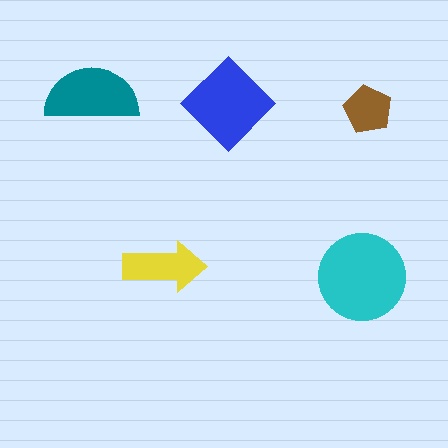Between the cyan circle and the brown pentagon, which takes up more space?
The cyan circle.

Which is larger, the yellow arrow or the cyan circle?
The cyan circle.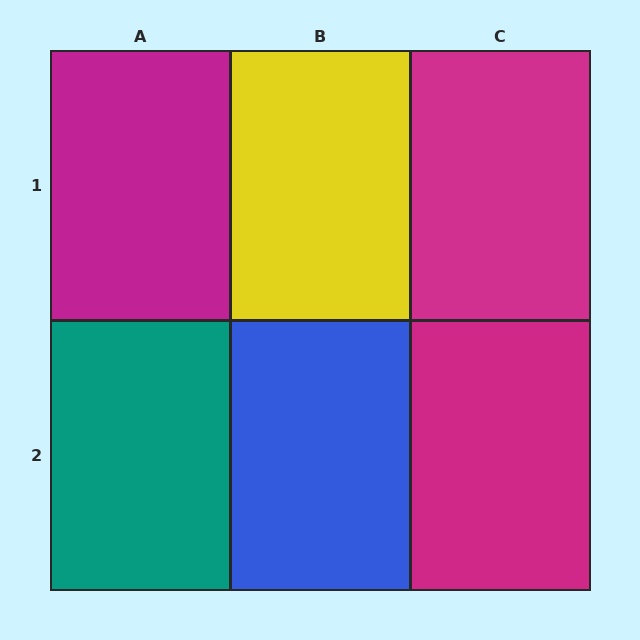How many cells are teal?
1 cell is teal.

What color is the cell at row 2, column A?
Teal.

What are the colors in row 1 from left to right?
Magenta, yellow, magenta.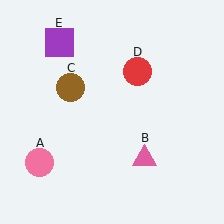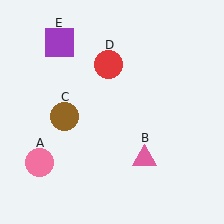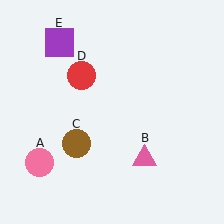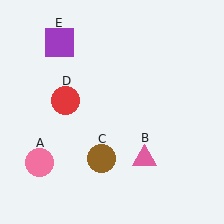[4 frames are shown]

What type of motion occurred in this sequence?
The brown circle (object C), red circle (object D) rotated counterclockwise around the center of the scene.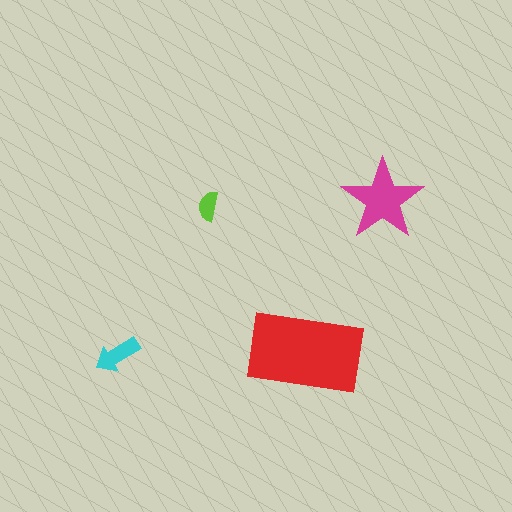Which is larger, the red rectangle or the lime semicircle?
The red rectangle.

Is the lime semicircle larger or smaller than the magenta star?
Smaller.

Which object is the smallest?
The lime semicircle.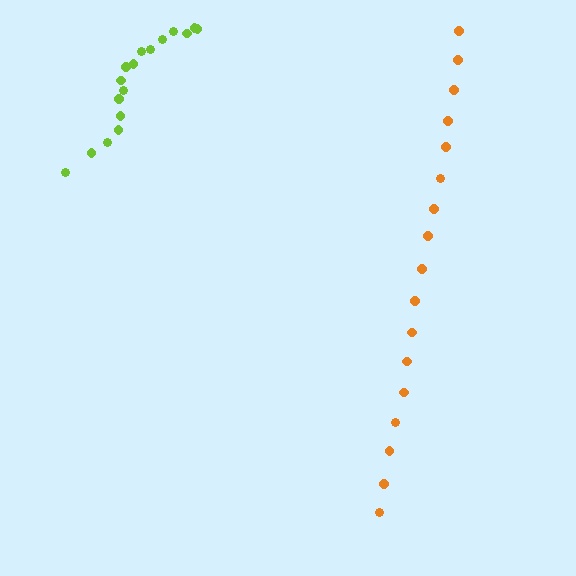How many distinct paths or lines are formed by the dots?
There are 2 distinct paths.